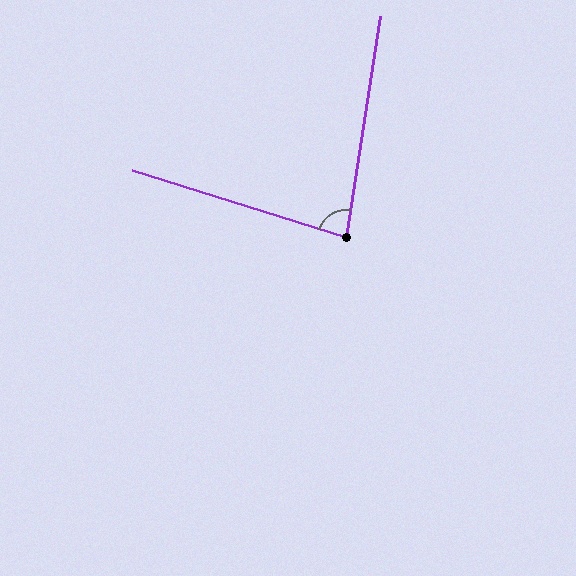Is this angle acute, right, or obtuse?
It is acute.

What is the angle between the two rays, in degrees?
Approximately 82 degrees.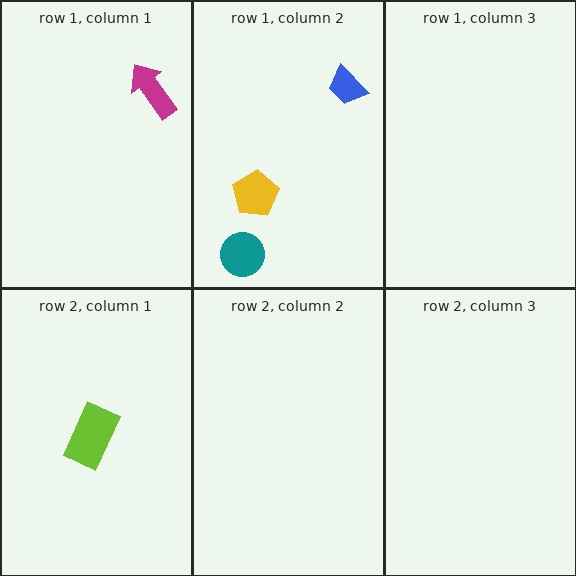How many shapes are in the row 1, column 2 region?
3.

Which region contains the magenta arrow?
The row 1, column 1 region.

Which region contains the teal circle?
The row 1, column 2 region.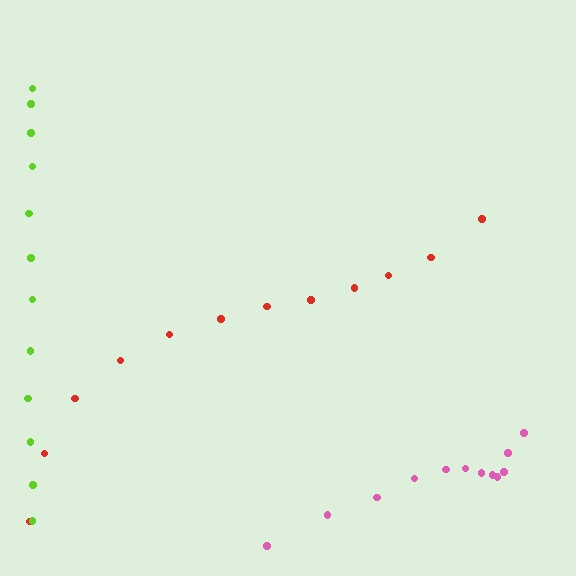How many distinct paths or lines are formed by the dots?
There are 3 distinct paths.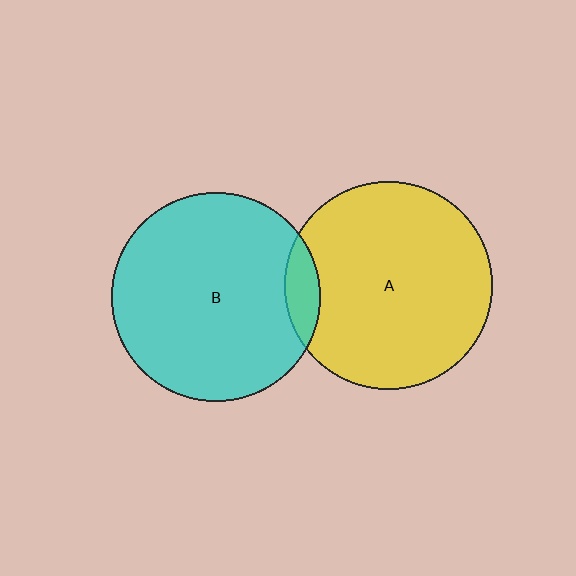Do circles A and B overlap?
Yes.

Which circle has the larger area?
Circle B (cyan).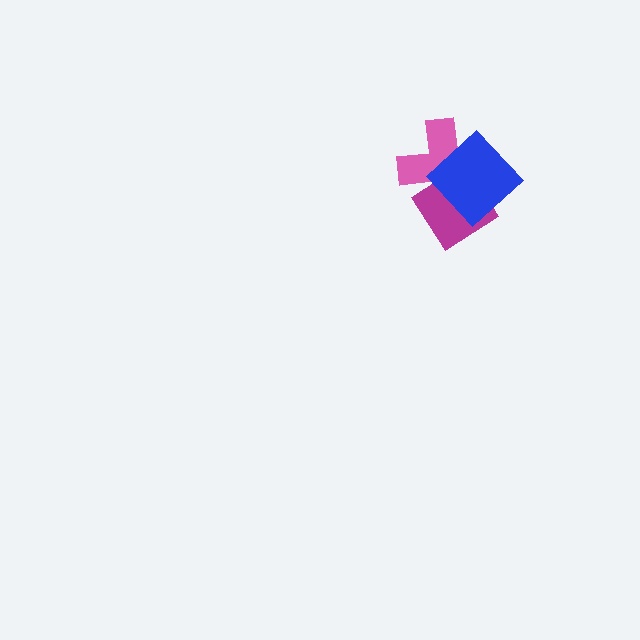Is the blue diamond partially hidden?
No, no other shape covers it.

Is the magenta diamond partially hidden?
Yes, it is partially covered by another shape.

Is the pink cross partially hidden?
Yes, it is partially covered by another shape.